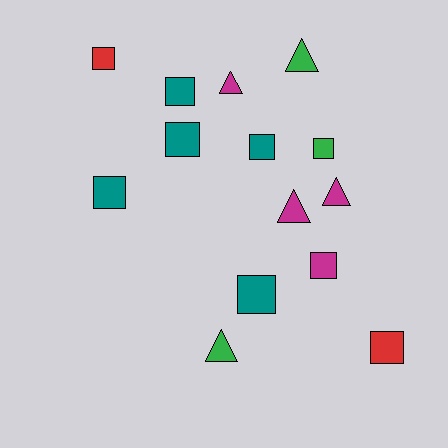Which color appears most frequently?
Teal, with 5 objects.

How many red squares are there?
There are 2 red squares.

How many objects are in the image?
There are 14 objects.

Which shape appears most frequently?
Square, with 9 objects.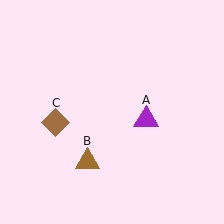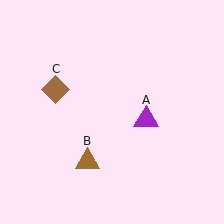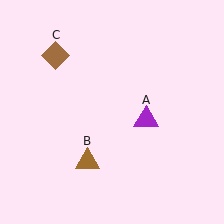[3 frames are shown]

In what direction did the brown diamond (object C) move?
The brown diamond (object C) moved up.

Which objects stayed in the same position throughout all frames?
Purple triangle (object A) and brown triangle (object B) remained stationary.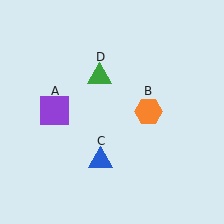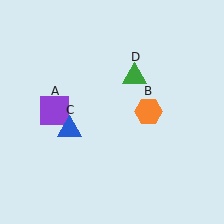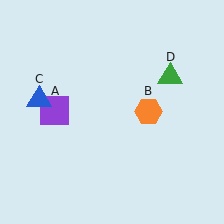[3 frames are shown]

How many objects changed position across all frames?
2 objects changed position: blue triangle (object C), green triangle (object D).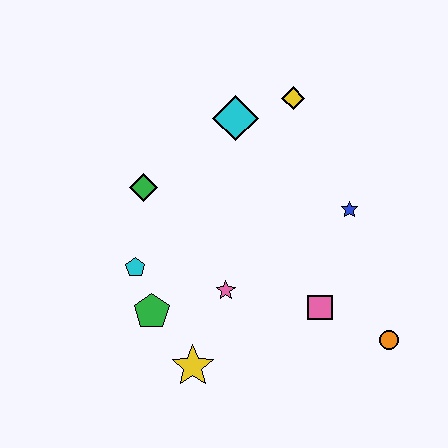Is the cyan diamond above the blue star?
Yes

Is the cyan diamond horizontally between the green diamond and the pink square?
Yes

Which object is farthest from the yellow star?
The yellow diamond is farthest from the yellow star.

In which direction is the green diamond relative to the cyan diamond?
The green diamond is to the left of the cyan diamond.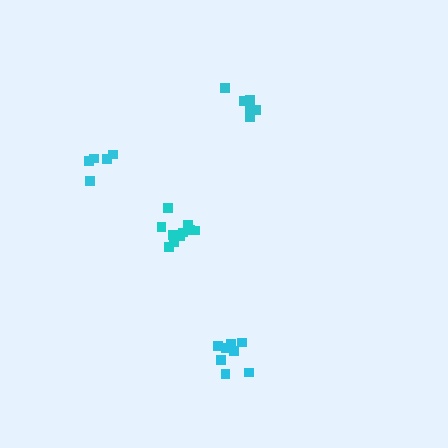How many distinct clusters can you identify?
There are 4 distinct clusters.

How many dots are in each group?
Group 1: 6 dots, Group 2: 8 dots, Group 3: 11 dots, Group 4: 5 dots (30 total).